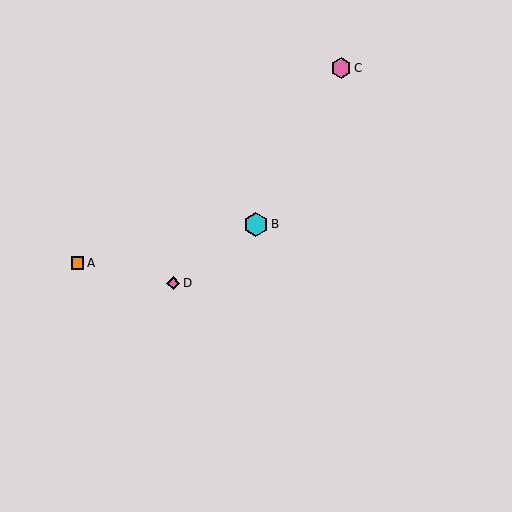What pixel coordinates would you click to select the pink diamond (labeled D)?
Click at (173, 283) to select the pink diamond D.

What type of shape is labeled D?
Shape D is a pink diamond.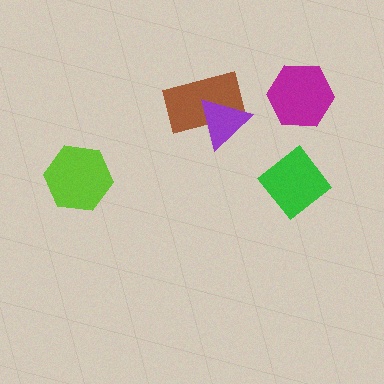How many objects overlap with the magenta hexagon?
0 objects overlap with the magenta hexagon.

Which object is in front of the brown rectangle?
The purple triangle is in front of the brown rectangle.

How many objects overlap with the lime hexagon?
0 objects overlap with the lime hexagon.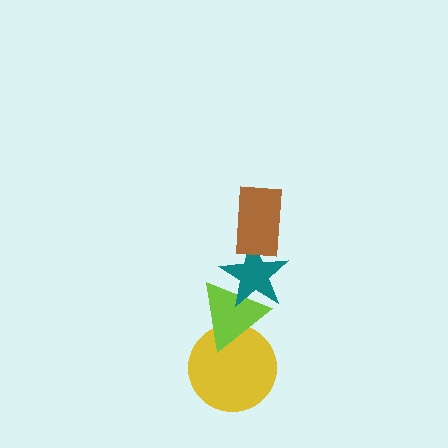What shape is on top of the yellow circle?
The lime triangle is on top of the yellow circle.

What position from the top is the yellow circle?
The yellow circle is 4th from the top.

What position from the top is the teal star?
The teal star is 2nd from the top.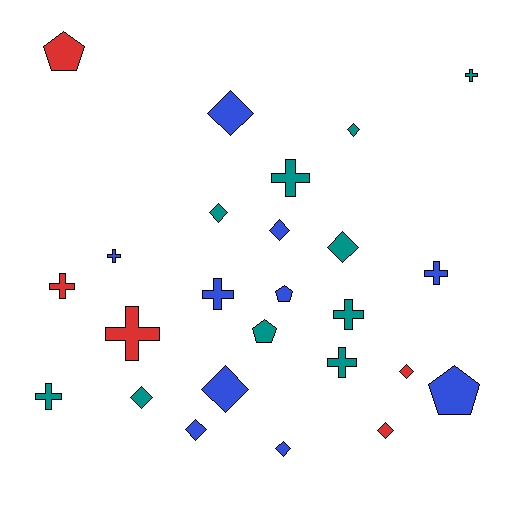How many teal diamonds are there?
There are 4 teal diamonds.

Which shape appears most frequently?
Diamond, with 11 objects.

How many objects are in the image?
There are 25 objects.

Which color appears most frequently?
Blue, with 10 objects.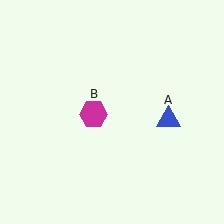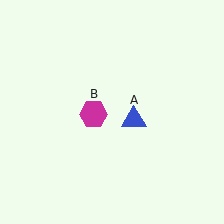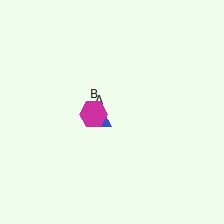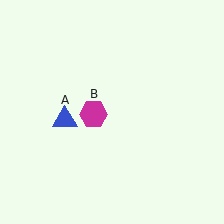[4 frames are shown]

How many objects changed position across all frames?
1 object changed position: blue triangle (object A).